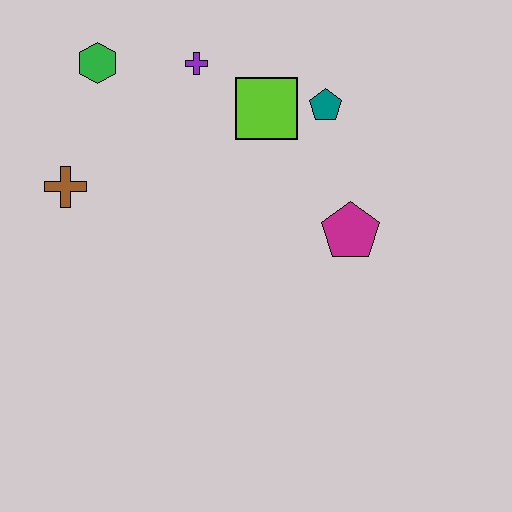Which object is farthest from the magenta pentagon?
The green hexagon is farthest from the magenta pentagon.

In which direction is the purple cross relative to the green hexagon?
The purple cross is to the right of the green hexagon.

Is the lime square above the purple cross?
No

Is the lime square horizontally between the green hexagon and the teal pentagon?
Yes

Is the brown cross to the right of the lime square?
No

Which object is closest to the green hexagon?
The purple cross is closest to the green hexagon.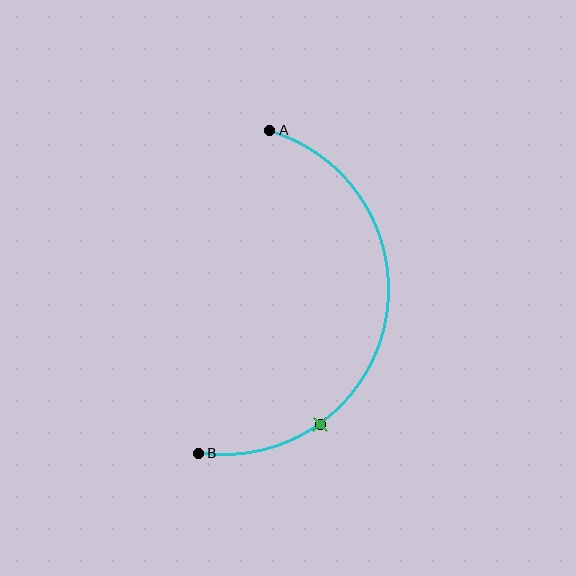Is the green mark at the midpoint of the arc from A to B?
No. The green mark lies on the arc but is closer to endpoint B. The arc midpoint would be at the point on the curve equidistant along the arc from both A and B.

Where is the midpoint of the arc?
The arc midpoint is the point on the curve farthest from the straight line joining A and B. It sits to the right of that line.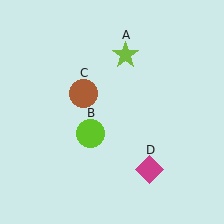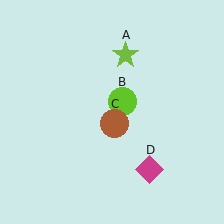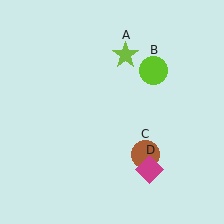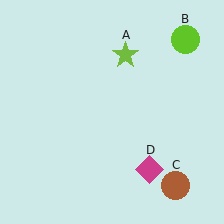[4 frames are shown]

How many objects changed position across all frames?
2 objects changed position: lime circle (object B), brown circle (object C).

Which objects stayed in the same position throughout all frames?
Lime star (object A) and magenta diamond (object D) remained stationary.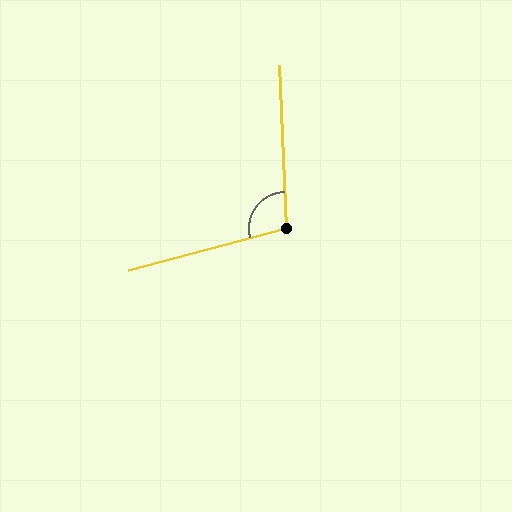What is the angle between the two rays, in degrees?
Approximately 103 degrees.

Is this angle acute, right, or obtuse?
It is obtuse.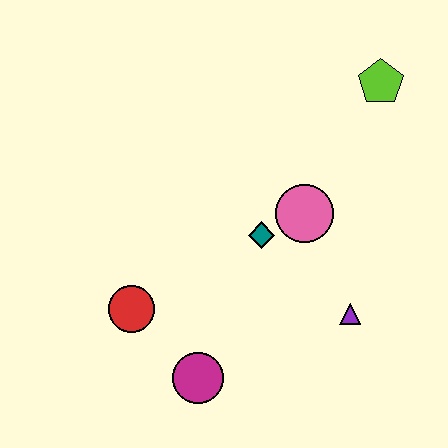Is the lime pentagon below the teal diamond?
No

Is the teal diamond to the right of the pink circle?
No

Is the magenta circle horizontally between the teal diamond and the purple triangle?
No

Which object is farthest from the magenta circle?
The lime pentagon is farthest from the magenta circle.